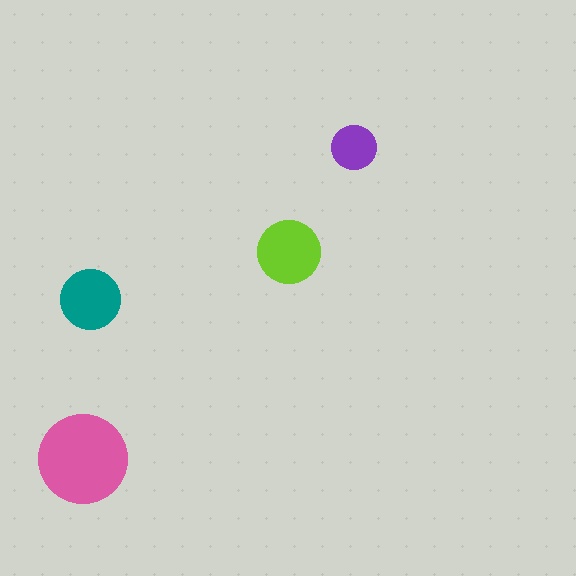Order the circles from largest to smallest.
the pink one, the lime one, the teal one, the purple one.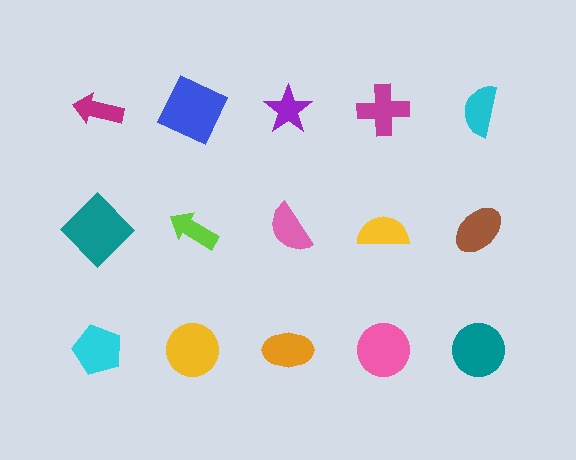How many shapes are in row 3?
5 shapes.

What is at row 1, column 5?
A cyan semicircle.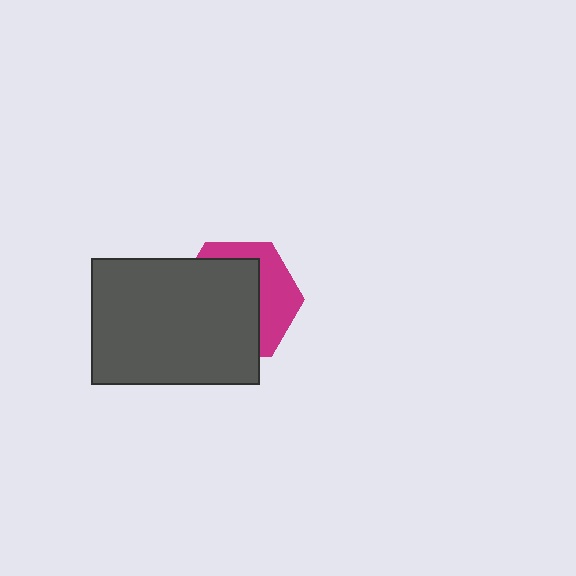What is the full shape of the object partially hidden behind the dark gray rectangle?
The partially hidden object is a magenta hexagon.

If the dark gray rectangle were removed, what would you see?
You would see the complete magenta hexagon.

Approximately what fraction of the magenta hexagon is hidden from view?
Roughly 63% of the magenta hexagon is hidden behind the dark gray rectangle.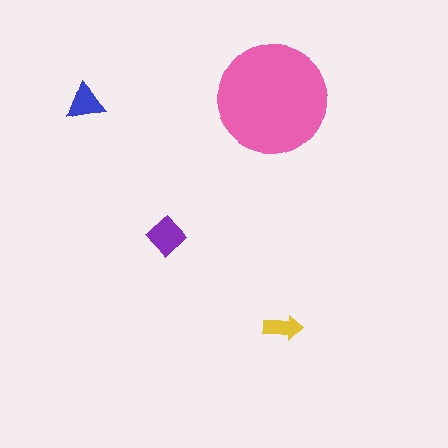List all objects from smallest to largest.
The yellow arrow, the blue triangle, the purple diamond, the pink circle.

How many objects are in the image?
There are 4 objects in the image.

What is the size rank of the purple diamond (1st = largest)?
2nd.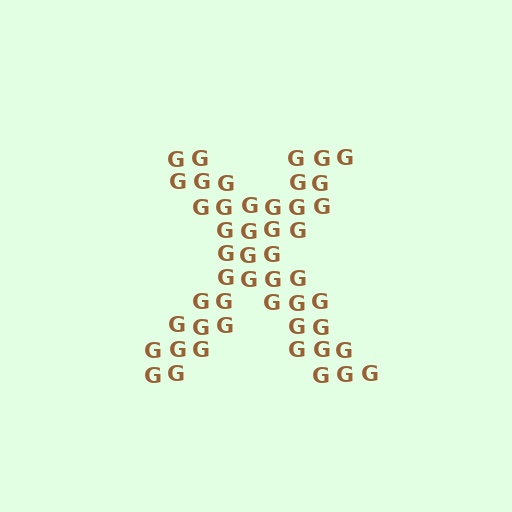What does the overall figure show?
The overall figure shows the letter X.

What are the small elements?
The small elements are letter G's.